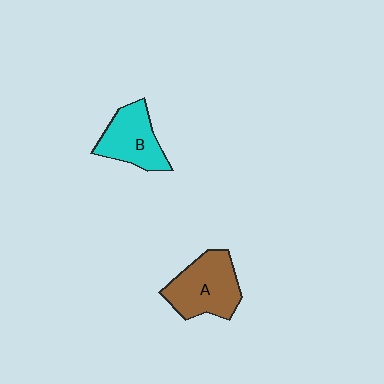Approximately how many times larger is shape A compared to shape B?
Approximately 1.2 times.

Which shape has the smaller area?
Shape B (cyan).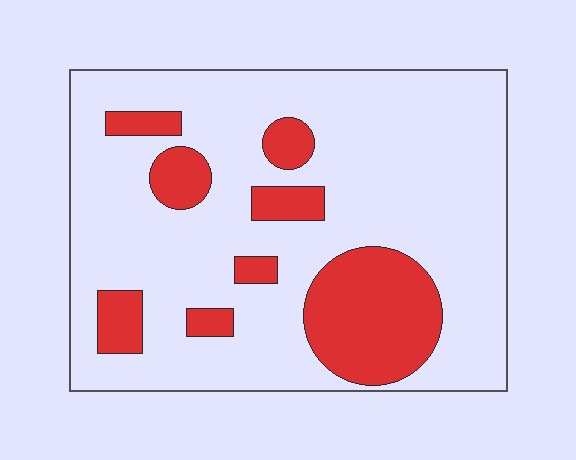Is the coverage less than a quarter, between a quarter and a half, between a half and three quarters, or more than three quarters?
Less than a quarter.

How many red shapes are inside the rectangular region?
8.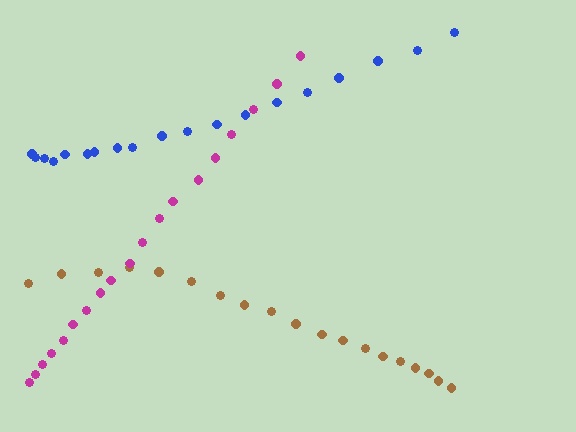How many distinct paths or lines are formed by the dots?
There are 3 distinct paths.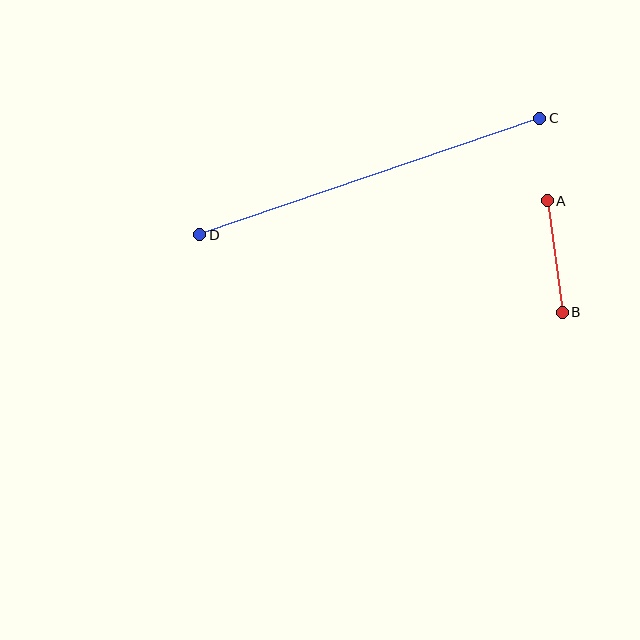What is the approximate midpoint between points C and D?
The midpoint is at approximately (370, 177) pixels.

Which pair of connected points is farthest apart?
Points C and D are farthest apart.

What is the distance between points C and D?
The distance is approximately 360 pixels.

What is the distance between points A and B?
The distance is approximately 113 pixels.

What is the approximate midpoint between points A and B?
The midpoint is at approximately (555, 257) pixels.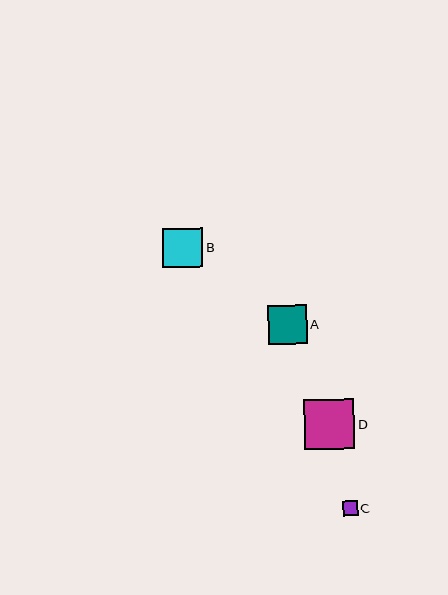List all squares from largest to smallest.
From largest to smallest: D, B, A, C.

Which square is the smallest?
Square C is the smallest with a size of approximately 15 pixels.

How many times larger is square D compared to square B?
Square D is approximately 1.3 times the size of square B.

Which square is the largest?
Square D is the largest with a size of approximately 50 pixels.